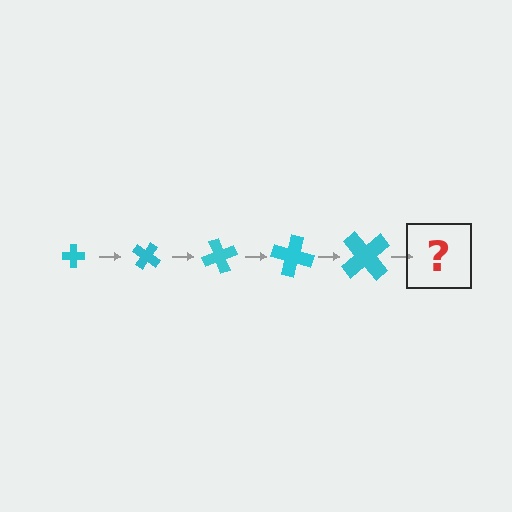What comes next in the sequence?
The next element should be a cross, larger than the previous one and rotated 175 degrees from the start.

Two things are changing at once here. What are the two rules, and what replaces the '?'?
The two rules are that the cross grows larger each step and it rotates 35 degrees each step. The '?' should be a cross, larger than the previous one and rotated 175 degrees from the start.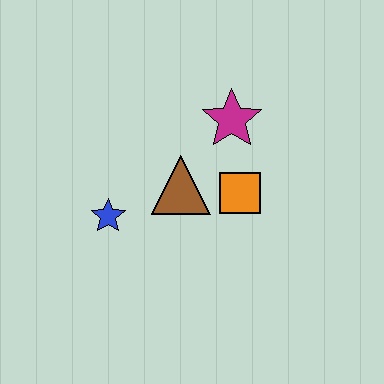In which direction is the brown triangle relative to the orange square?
The brown triangle is to the left of the orange square.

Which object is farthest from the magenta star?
The blue star is farthest from the magenta star.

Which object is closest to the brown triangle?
The orange square is closest to the brown triangle.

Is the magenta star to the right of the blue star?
Yes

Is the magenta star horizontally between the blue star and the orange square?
Yes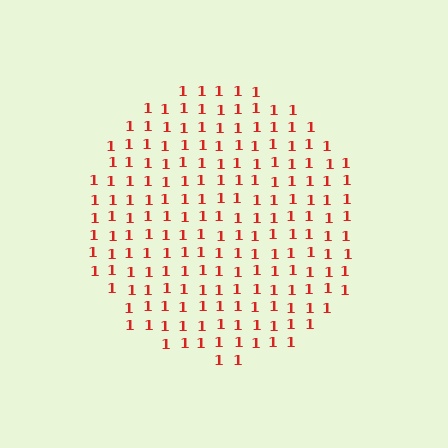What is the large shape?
The large shape is a circle.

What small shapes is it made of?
It is made of small digit 1's.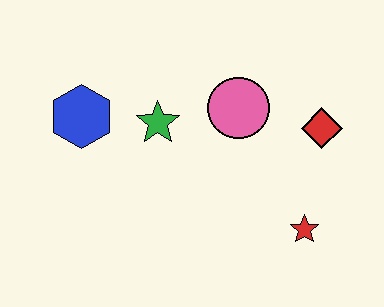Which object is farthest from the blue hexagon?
The red star is farthest from the blue hexagon.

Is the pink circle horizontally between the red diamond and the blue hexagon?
Yes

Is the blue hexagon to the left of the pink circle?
Yes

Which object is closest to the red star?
The red diamond is closest to the red star.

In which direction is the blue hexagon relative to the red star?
The blue hexagon is to the left of the red star.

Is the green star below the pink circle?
Yes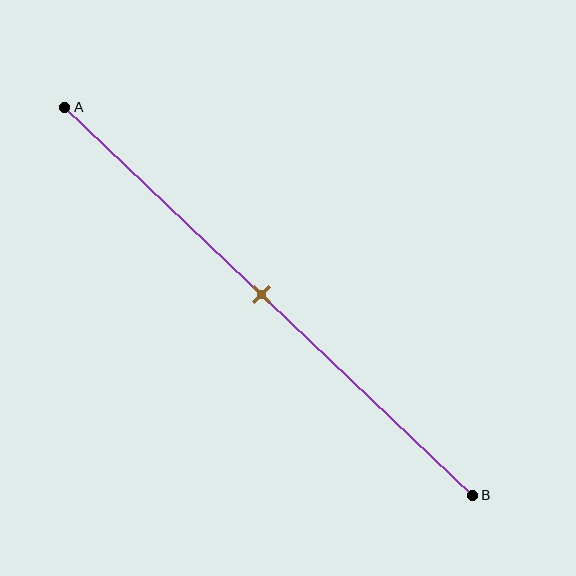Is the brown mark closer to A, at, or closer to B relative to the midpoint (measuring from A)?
The brown mark is approximately at the midpoint of segment AB.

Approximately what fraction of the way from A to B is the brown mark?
The brown mark is approximately 50% of the way from A to B.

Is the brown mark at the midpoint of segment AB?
Yes, the mark is approximately at the midpoint.